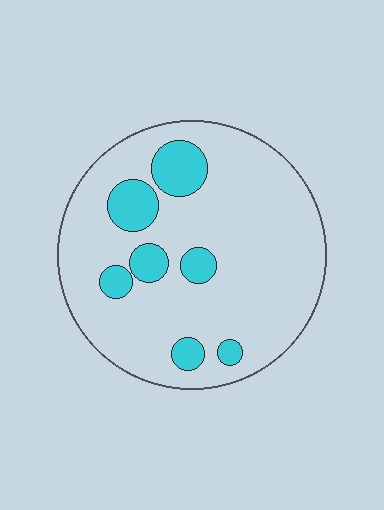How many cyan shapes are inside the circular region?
7.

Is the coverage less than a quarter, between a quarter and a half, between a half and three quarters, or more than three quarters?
Less than a quarter.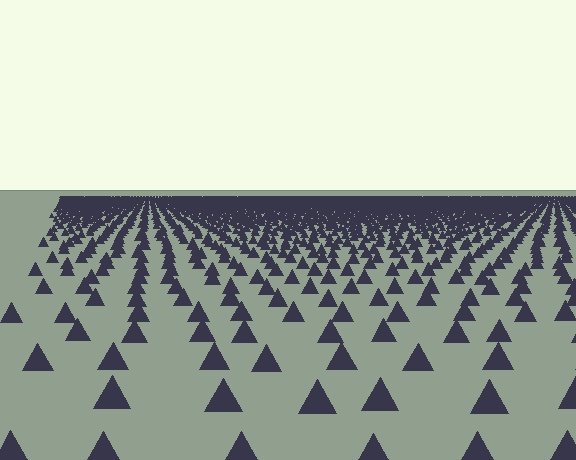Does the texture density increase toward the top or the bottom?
Density increases toward the top.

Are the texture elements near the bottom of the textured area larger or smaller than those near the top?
Larger. Near the bottom, elements are closer to the viewer and appear at a bigger on-screen size.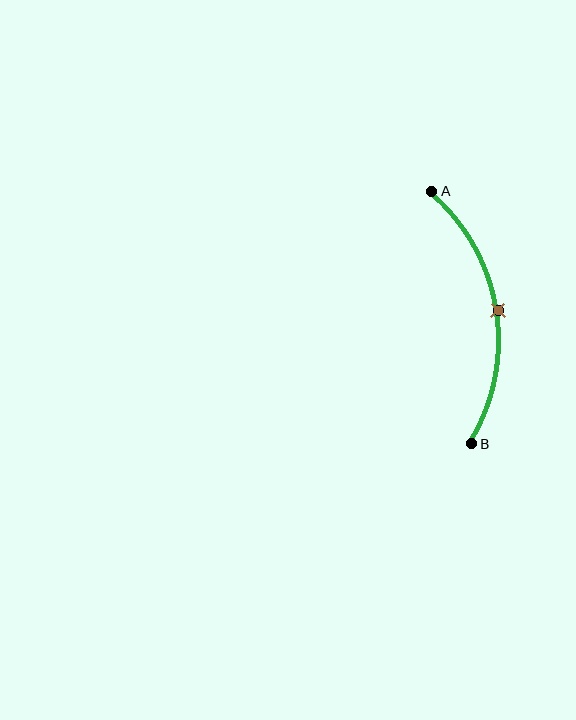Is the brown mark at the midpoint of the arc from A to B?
Yes. The brown mark lies on the arc at equal arc-length from both A and B — it is the arc midpoint.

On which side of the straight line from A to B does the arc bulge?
The arc bulges to the right of the straight line connecting A and B.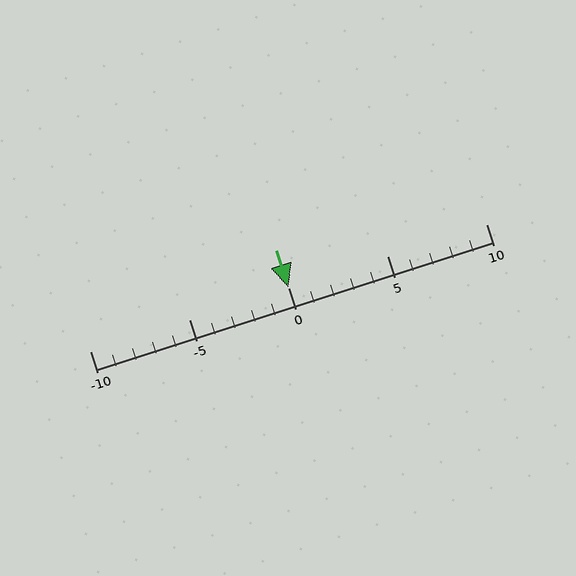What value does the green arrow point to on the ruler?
The green arrow points to approximately 0.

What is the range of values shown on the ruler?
The ruler shows values from -10 to 10.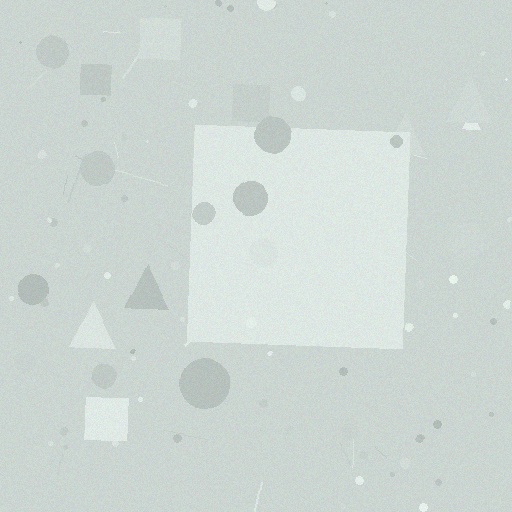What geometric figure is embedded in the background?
A square is embedded in the background.